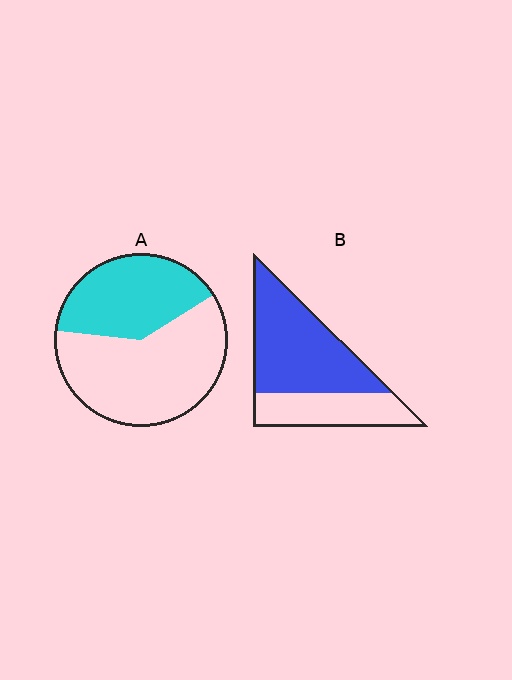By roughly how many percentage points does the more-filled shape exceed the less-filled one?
By roughly 25 percentage points (B over A).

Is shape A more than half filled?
No.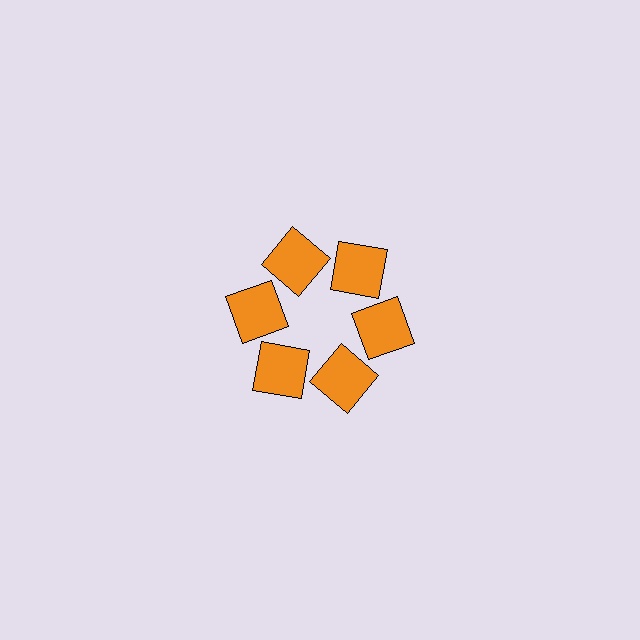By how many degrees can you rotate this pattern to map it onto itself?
The pattern maps onto itself every 60 degrees of rotation.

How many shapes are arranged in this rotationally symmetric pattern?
There are 6 shapes, arranged in 6 groups of 1.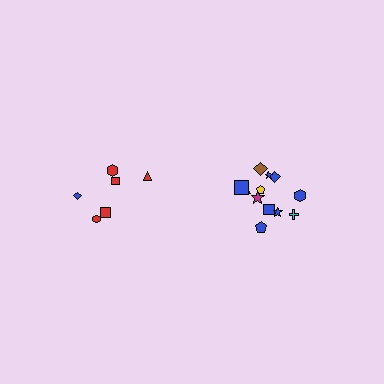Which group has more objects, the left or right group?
The right group.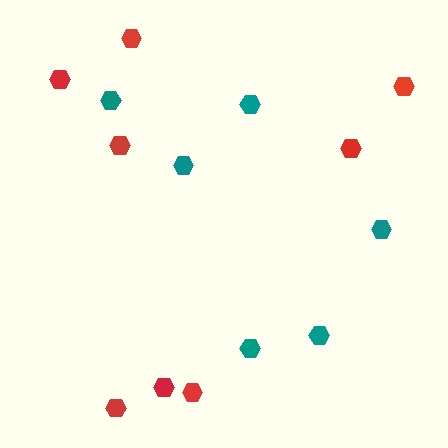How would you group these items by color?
There are 2 groups: one group of teal hexagons (6) and one group of red hexagons (8).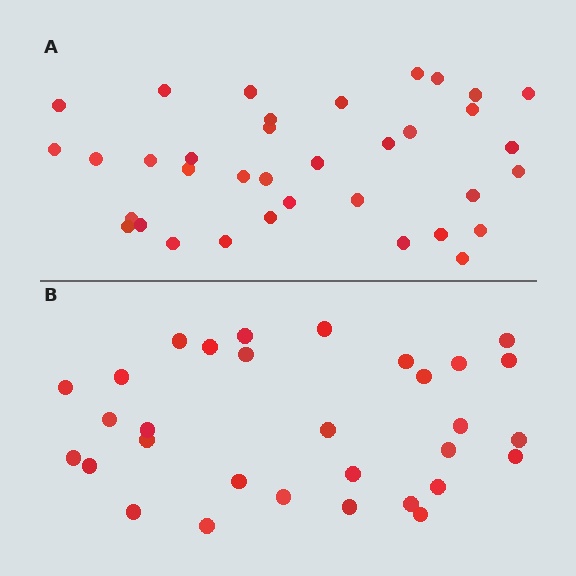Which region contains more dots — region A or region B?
Region A (the top region) has more dots.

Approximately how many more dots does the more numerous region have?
Region A has about 5 more dots than region B.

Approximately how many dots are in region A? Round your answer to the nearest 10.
About 40 dots. (The exact count is 36, which rounds to 40.)